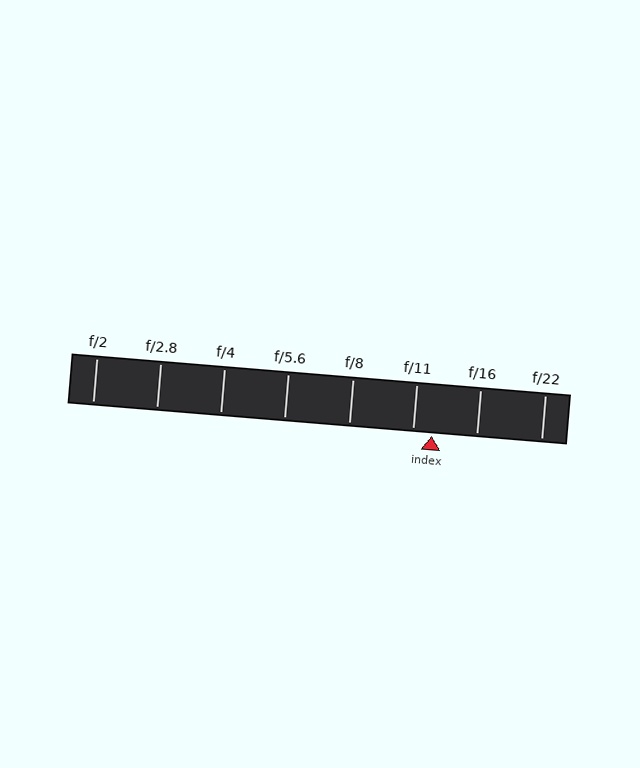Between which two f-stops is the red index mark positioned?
The index mark is between f/11 and f/16.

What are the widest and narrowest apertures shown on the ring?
The widest aperture shown is f/2 and the narrowest is f/22.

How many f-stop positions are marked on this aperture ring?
There are 8 f-stop positions marked.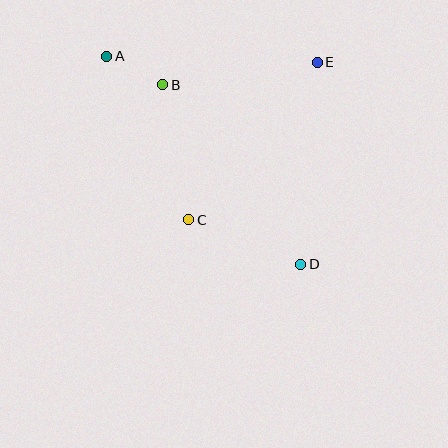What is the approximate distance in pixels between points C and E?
The distance between C and E is approximately 203 pixels.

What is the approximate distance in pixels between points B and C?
The distance between B and C is approximately 137 pixels.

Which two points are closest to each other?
Points A and B are closest to each other.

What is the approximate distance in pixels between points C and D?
The distance between C and D is approximately 121 pixels.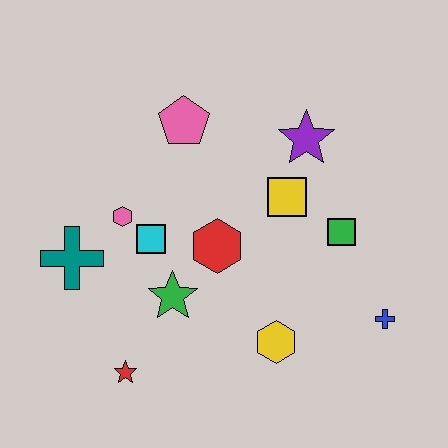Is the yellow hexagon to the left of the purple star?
Yes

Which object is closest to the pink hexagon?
The cyan square is closest to the pink hexagon.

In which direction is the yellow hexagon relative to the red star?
The yellow hexagon is to the right of the red star.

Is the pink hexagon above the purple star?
No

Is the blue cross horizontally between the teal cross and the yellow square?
No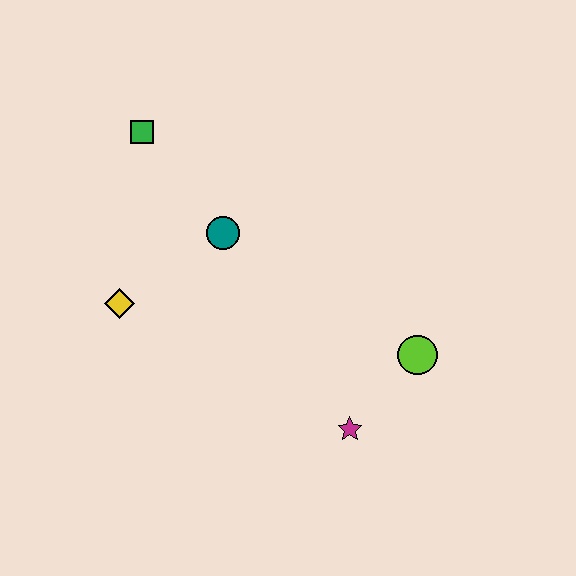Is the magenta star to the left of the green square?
No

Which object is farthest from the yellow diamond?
The lime circle is farthest from the yellow diamond.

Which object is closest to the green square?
The teal circle is closest to the green square.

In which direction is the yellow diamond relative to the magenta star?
The yellow diamond is to the left of the magenta star.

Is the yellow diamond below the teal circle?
Yes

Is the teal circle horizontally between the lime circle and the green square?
Yes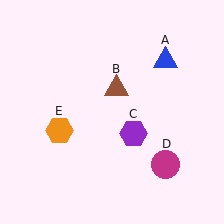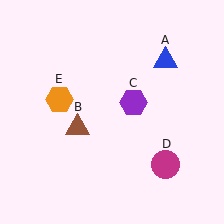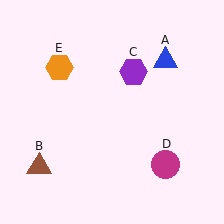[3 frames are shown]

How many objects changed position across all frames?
3 objects changed position: brown triangle (object B), purple hexagon (object C), orange hexagon (object E).